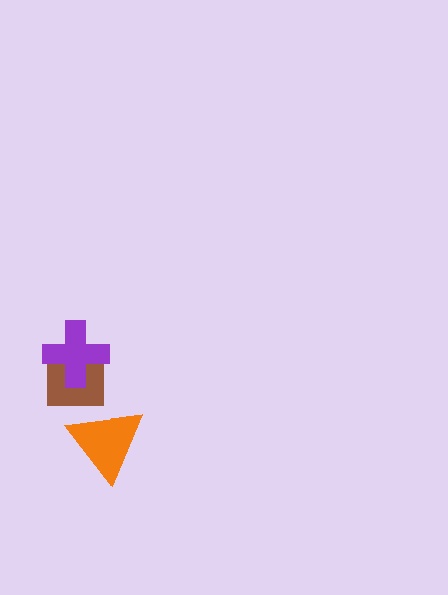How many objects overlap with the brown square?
1 object overlaps with the brown square.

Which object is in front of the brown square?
The purple cross is in front of the brown square.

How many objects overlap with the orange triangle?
0 objects overlap with the orange triangle.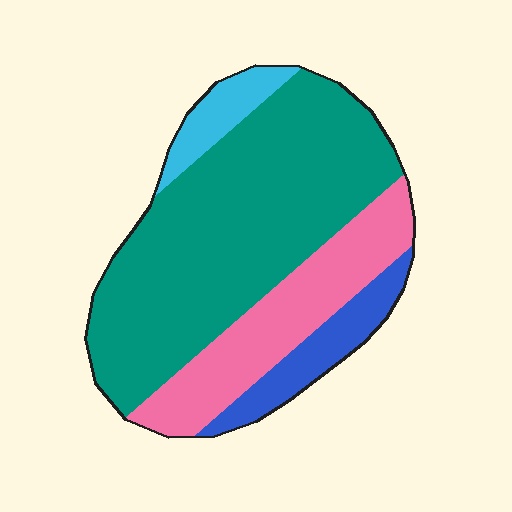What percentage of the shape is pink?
Pink takes up less than a quarter of the shape.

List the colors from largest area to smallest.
From largest to smallest: teal, pink, blue, cyan.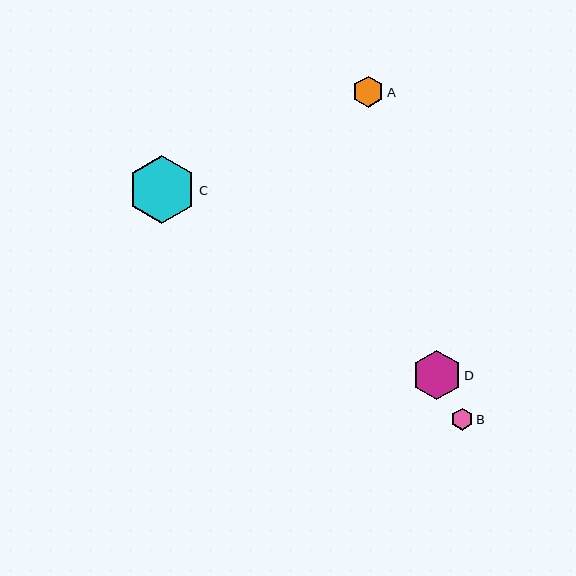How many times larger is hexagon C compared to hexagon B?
Hexagon C is approximately 3.1 times the size of hexagon B.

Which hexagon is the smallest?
Hexagon B is the smallest with a size of approximately 22 pixels.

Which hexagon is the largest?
Hexagon C is the largest with a size of approximately 68 pixels.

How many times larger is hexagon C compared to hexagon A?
Hexagon C is approximately 2.2 times the size of hexagon A.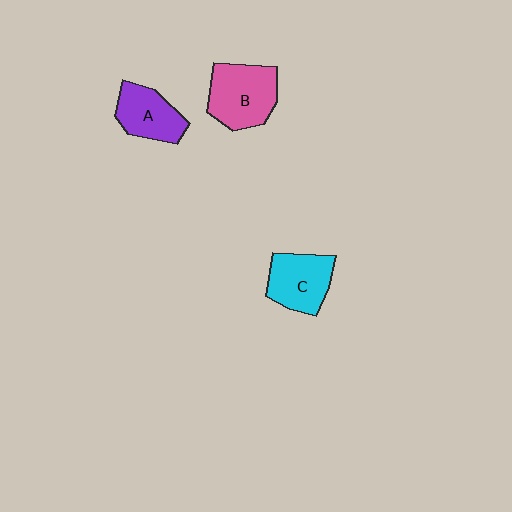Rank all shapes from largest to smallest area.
From largest to smallest: B (pink), C (cyan), A (purple).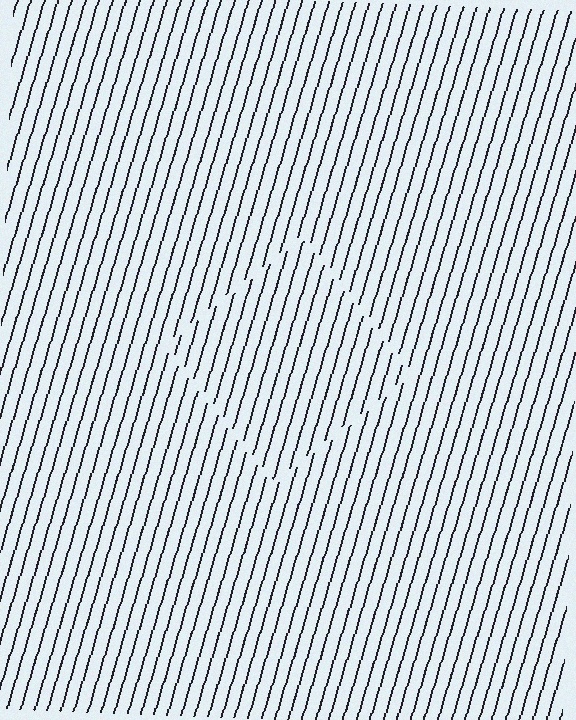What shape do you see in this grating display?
An illusory square. The interior of the shape contains the same grating, shifted by half a period — the contour is defined by the phase discontinuity where line-ends from the inner and outer gratings abut.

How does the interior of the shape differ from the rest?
The interior of the shape contains the same grating, shifted by half a period — the contour is defined by the phase discontinuity where line-ends from the inner and outer gratings abut.